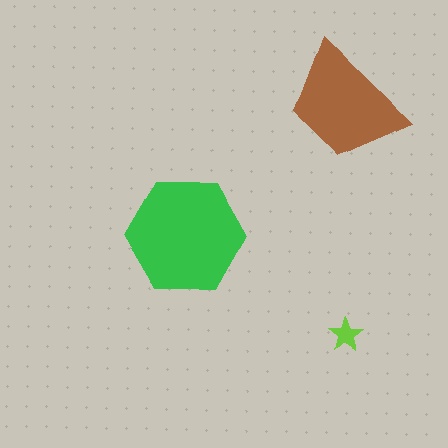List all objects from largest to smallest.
The green hexagon, the brown trapezoid, the lime star.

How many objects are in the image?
There are 3 objects in the image.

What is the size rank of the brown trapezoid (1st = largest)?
2nd.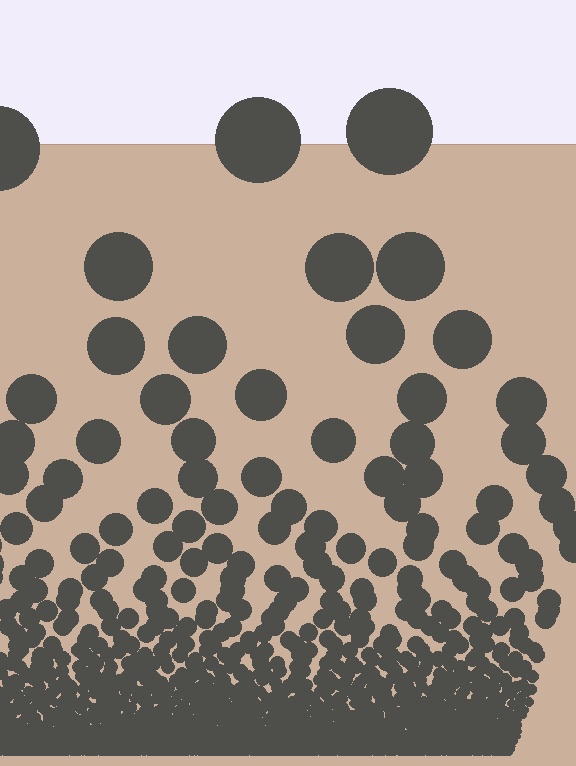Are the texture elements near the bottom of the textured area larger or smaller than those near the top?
Smaller. The gradient is inverted — elements near the bottom are smaller and denser.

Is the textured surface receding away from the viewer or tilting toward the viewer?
The surface appears to tilt toward the viewer. Texture elements get larger and sparser toward the top.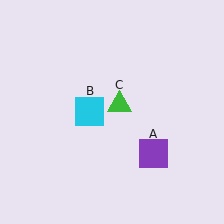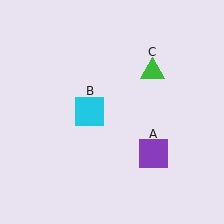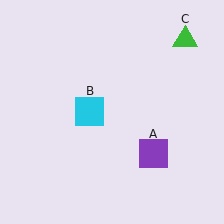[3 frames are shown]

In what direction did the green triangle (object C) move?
The green triangle (object C) moved up and to the right.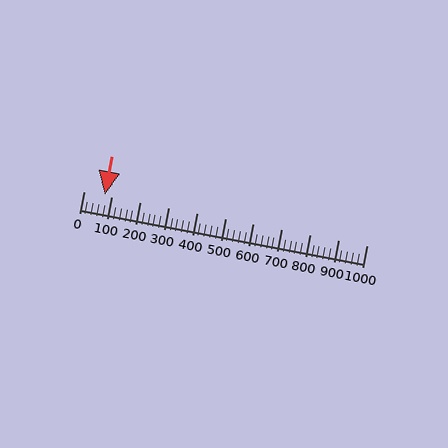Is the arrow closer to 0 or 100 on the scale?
The arrow is closer to 100.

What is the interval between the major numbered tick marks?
The major tick marks are spaced 100 units apart.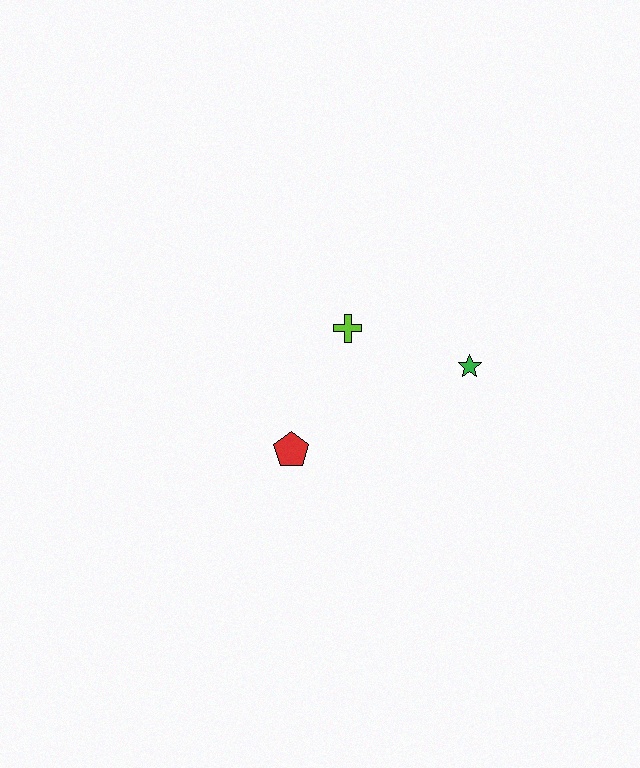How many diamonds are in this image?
There are no diamonds.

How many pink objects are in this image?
There are no pink objects.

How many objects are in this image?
There are 3 objects.